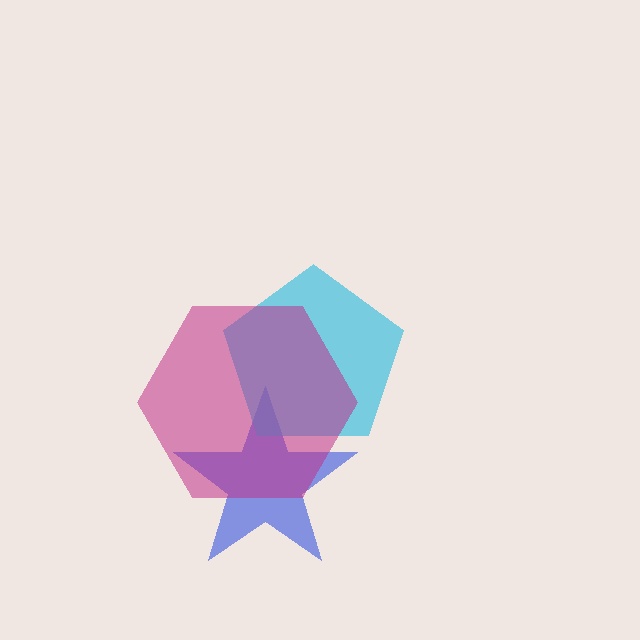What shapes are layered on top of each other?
The layered shapes are: a blue star, a cyan pentagon, a magenta hexagon.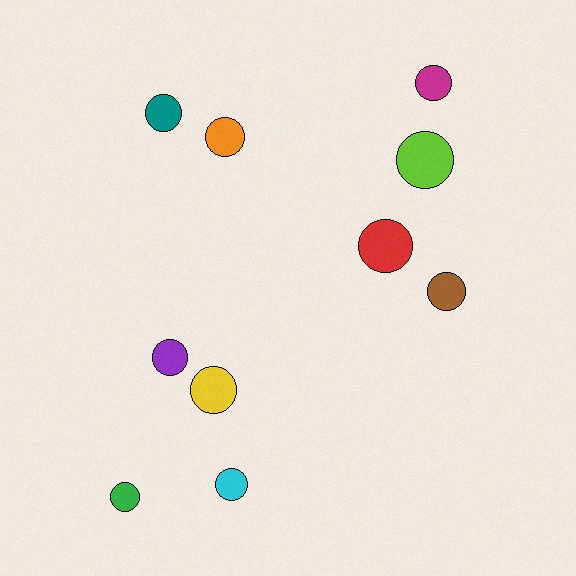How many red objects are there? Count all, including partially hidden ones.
There is 1 red object.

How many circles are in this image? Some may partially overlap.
There are 10 circles.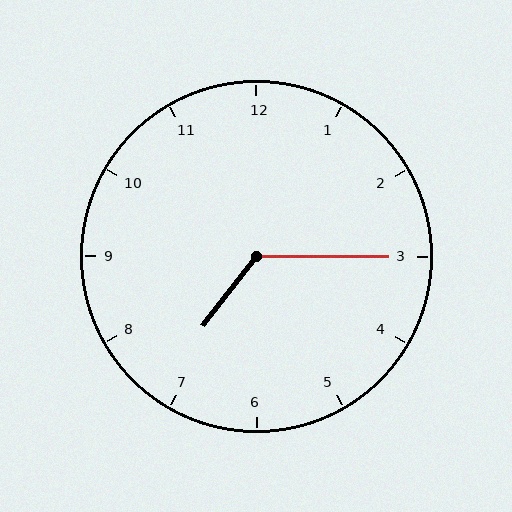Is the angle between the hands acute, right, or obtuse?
It is obtuse.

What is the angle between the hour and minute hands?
Approximately 128 degrees.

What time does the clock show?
7:15.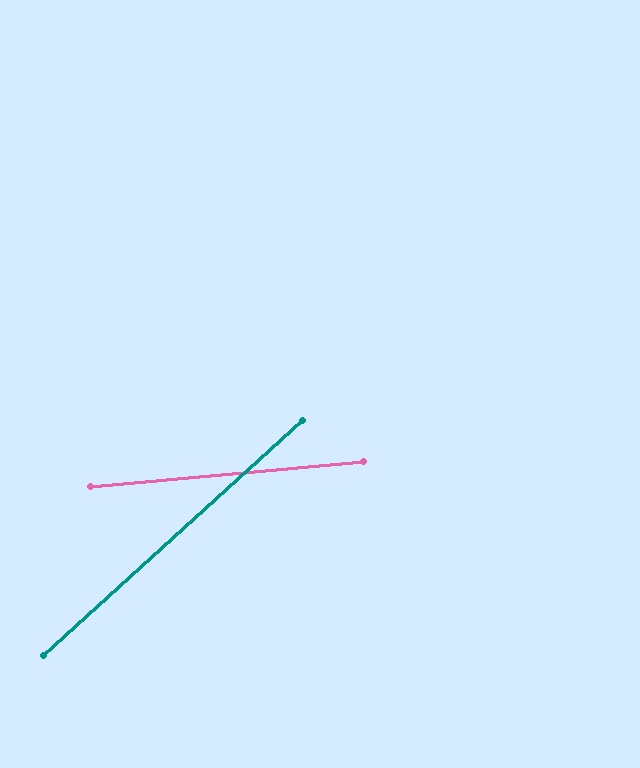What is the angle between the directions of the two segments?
Approximately 37 degrees.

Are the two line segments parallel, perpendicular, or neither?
Neither parallel nor perpendicular — they differ by about 37°.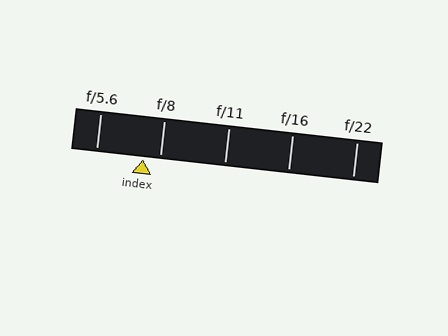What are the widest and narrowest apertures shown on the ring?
The widest aperture shown is f/5.6 and the narrowest is f/22.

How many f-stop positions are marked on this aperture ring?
There are 5 f-stop positions marked.